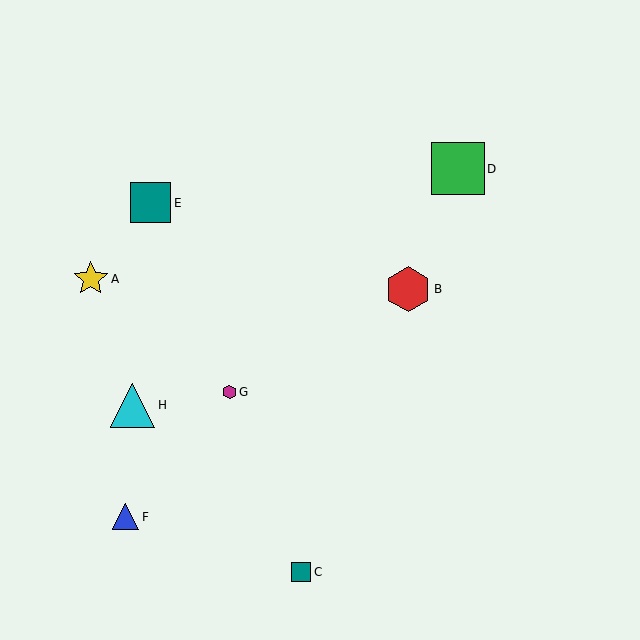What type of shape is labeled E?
Shape E is a teal square.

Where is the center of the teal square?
The center of the teal square is at (301, 572).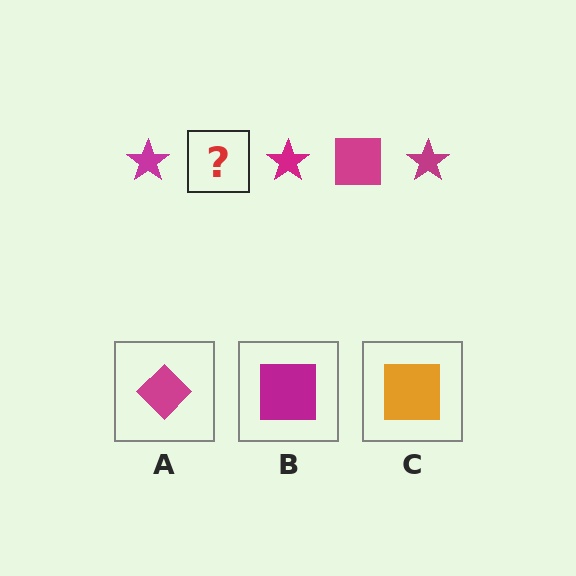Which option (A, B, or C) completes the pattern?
B.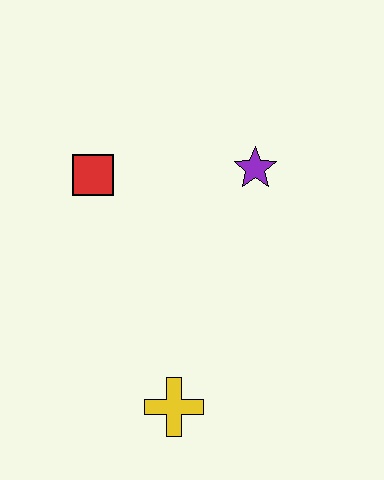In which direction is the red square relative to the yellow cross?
The red square is above the yellow cross.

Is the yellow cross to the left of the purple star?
Yes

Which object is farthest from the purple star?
The yellow cross is farthest from the purple star.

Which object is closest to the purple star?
The red square is closest to the purple star.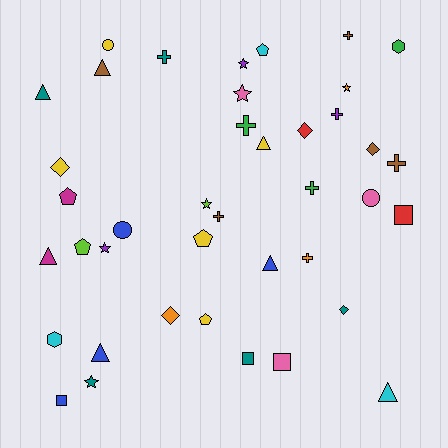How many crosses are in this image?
There are 8 crosses.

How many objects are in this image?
There are 40 objects.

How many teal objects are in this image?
There are 5 teal objects.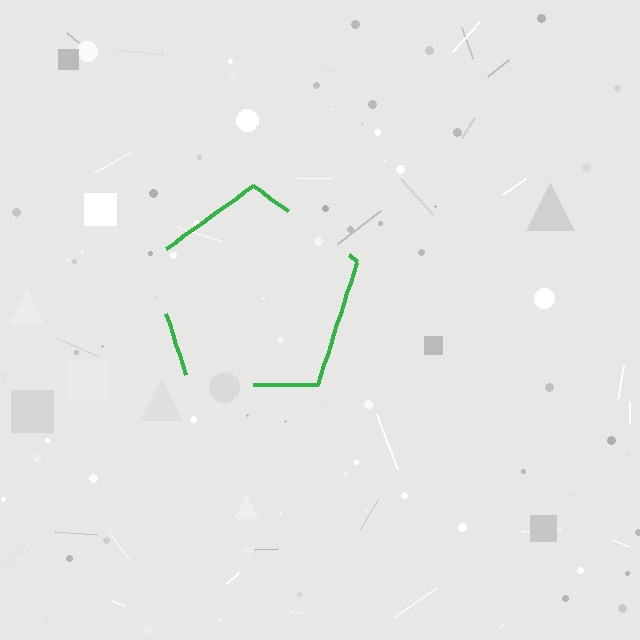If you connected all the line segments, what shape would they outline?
They would outline a pentagon.